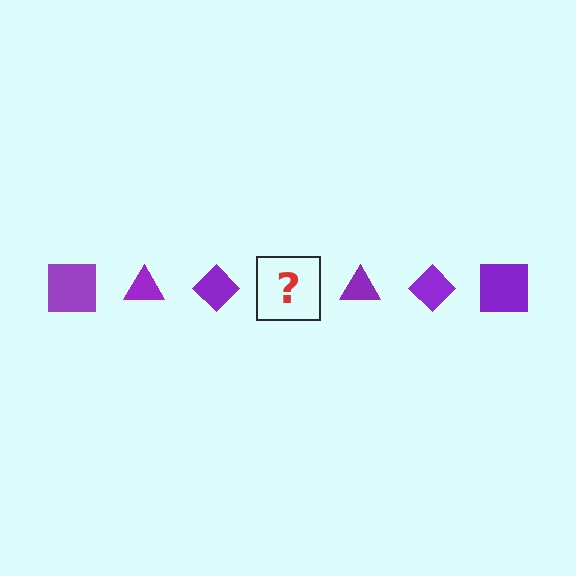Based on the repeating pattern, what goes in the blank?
The blank should be a purple square.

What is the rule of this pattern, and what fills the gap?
The rule is that the pattern cycles through square, triangle, diamond shapes in purple. The gap should be filled with a purple square.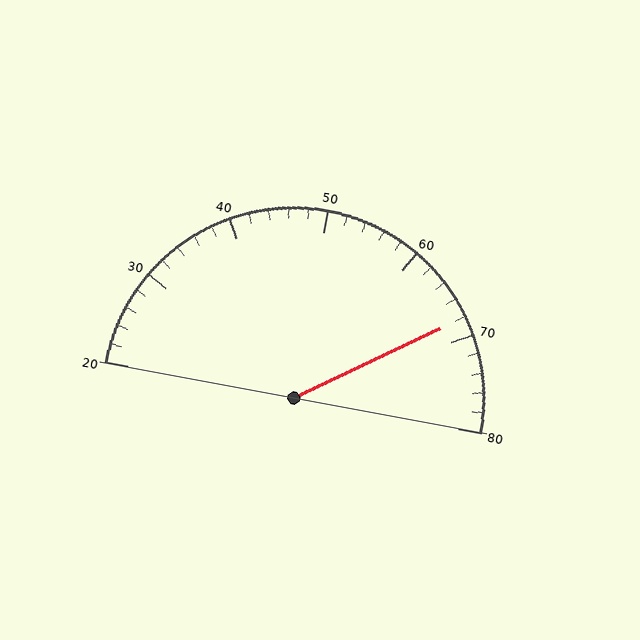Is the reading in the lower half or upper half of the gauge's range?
The reading is in the upper half of the range (20 to 80).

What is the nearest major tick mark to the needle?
The nearest major tick mark is 70.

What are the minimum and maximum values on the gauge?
The gauge ranges from 20 to 80.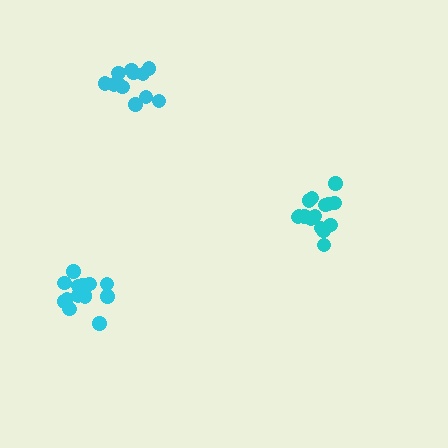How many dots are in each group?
Group 1: 15 dots, Group 2: 13 dots, Group 3: 15 dots (43 total).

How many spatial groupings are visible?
There are 3 spatial groupings.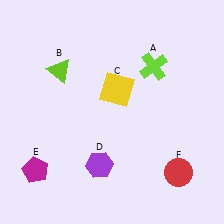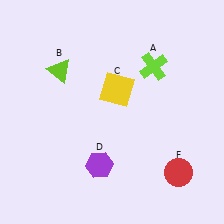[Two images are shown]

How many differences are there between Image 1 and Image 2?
There is 1 difference between the two images.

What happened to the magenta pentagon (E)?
The magenta pentagon (E) was removed in Image 2. It was in the bottom-left area of Image 1.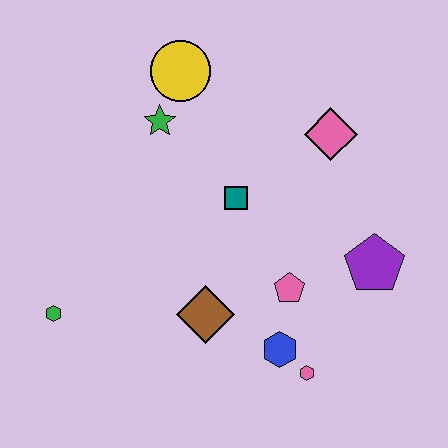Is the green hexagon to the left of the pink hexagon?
Yes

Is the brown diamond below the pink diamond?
Yes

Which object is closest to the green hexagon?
The brown diamond is closest to the green hexagon.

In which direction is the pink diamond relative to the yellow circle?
The pink diamond is to the right of the yellow circle.